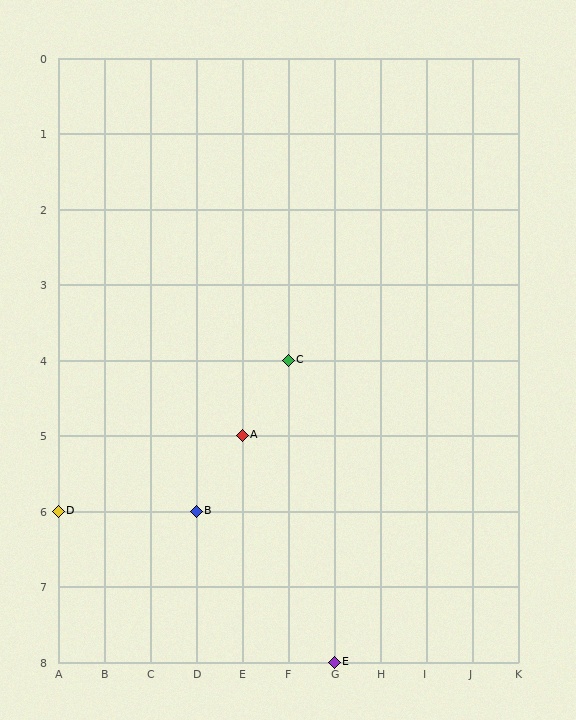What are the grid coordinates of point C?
Point C is at grid coordinates (F, 4).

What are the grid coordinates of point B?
Point B is at grid coordinates (D, 6).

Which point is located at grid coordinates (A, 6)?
Point D is at (A, 6).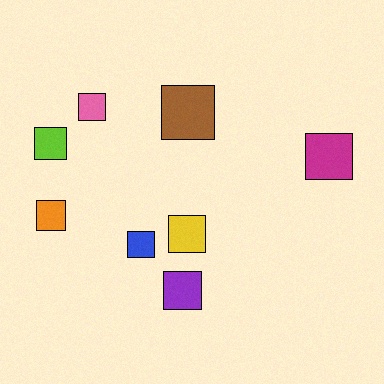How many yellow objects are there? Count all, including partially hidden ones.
There is 1 yellow object.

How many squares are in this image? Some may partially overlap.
There are 8 squares.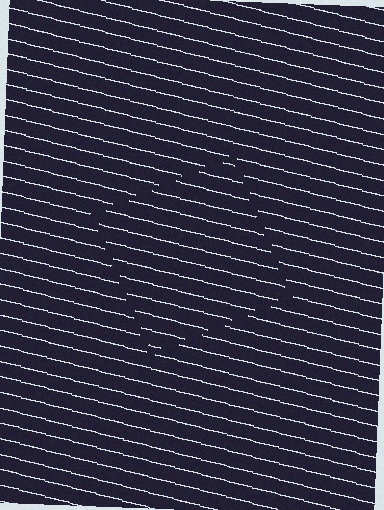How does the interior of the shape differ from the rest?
The interior of the shape contains the same grating, shifted by half a period — the contour is defined by the phase discontinuity where line-ends from the inner and outer gratings abut.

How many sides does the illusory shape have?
4 sides — the line-ends trace a square.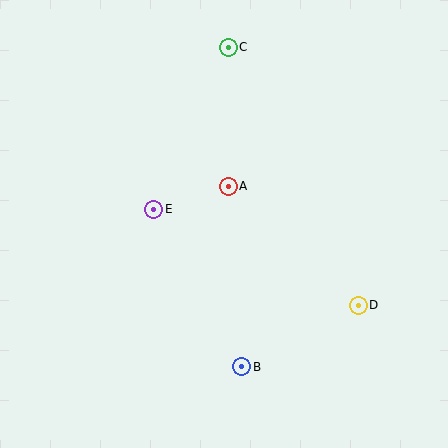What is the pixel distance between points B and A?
The distance between B and A is 181 pixels.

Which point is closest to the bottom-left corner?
Point B is closest to the bottom-left corner.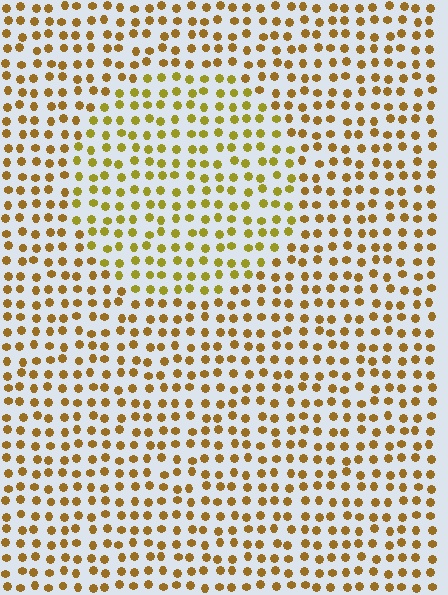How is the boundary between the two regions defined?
The boundary is defined purely by a slight shift in hue (about 22 degrees). Spacing, size, and orientation are identical on both sides.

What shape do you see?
I see a circle.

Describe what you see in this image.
The image is filled with small brown elements in a uniform arrangement. A circle-shaped region is visible where the elements are tinted to a slightly different hue, forming a subtle color boundary.